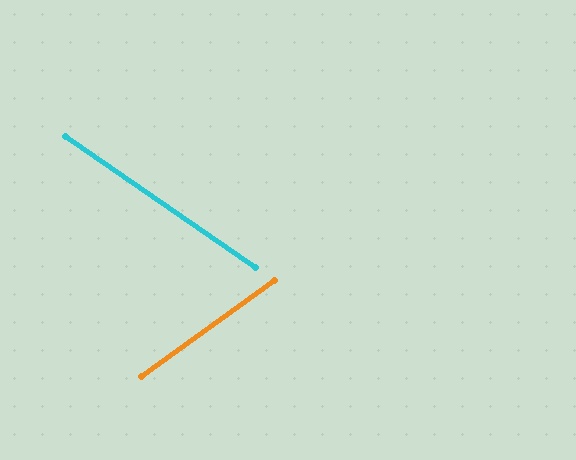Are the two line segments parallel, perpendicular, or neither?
Neither parallel nor perpendicular — they differ by about 71°.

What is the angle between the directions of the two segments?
Approximately 71 degrees.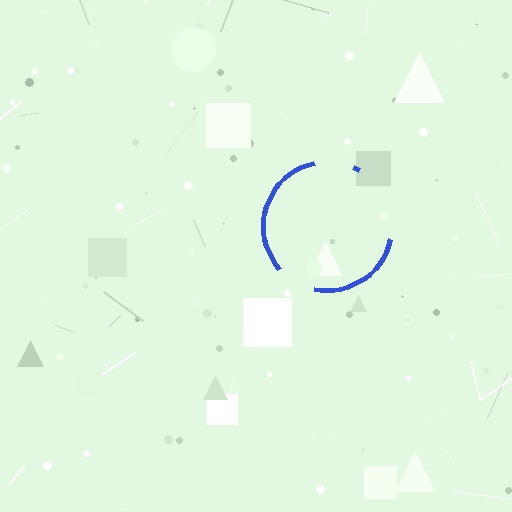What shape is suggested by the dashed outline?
The dashed outline suggests a circle.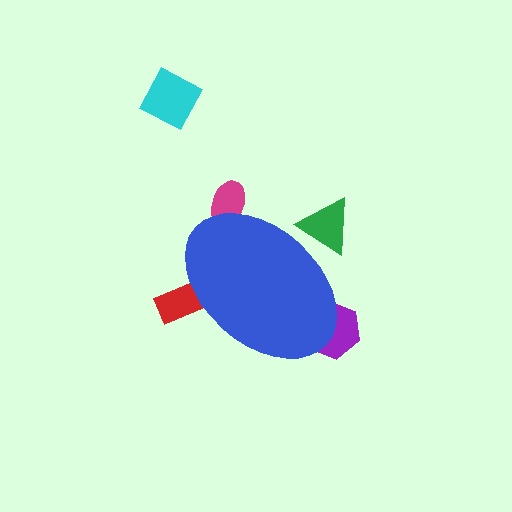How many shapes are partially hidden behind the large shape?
4 shapes are partially hidden.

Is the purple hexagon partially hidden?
Yes, the purple hexagon is partially hidden behind the blue ellipse.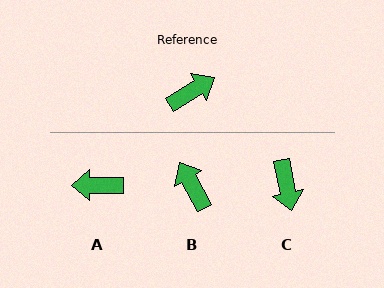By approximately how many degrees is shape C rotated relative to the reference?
Approximately 110 degrees clockwise.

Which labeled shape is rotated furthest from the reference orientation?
A, about 148 degrees away.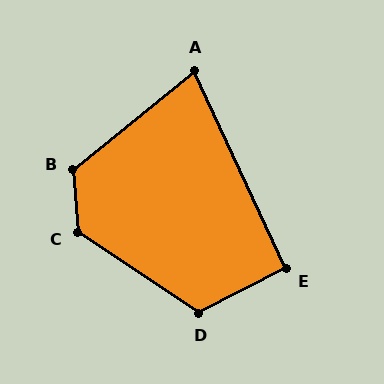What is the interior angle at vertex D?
Approximately 119 degrees (obtuse).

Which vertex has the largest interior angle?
C, at approximately 128 degrees.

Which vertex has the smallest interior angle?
A, at approximately 76 degrees.